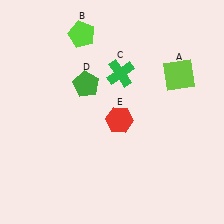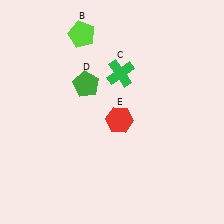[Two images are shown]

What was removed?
The lime square (A) was removed in Image 2.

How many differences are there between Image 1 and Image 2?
There is 1 difference between the two images.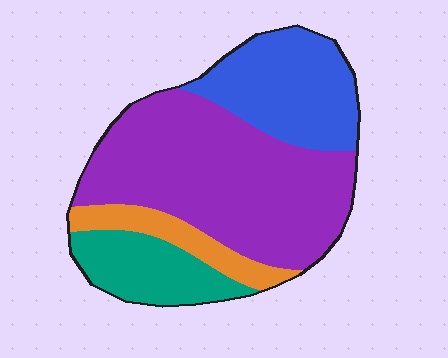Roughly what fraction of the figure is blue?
Blue covers roughly 25% of the figure.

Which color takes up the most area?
Purple, at roughly 50%.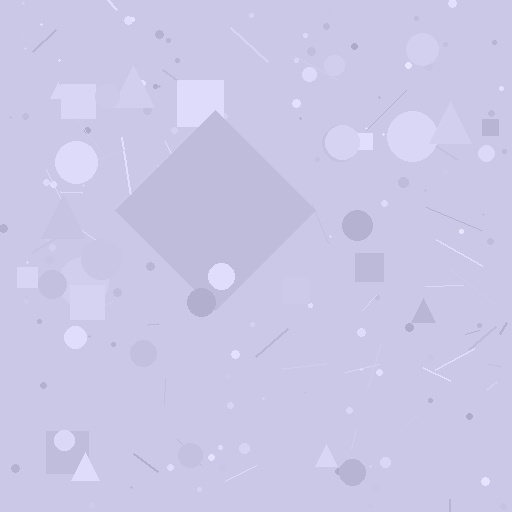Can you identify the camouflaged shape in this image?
The camouflaged shape is a diamond.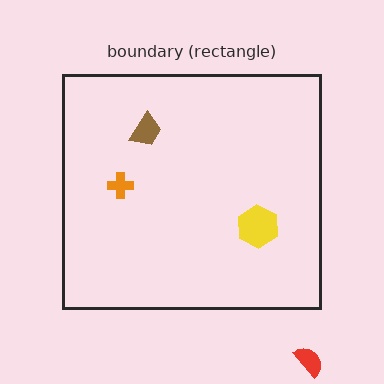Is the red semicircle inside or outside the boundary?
Outside.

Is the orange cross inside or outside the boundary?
Inside.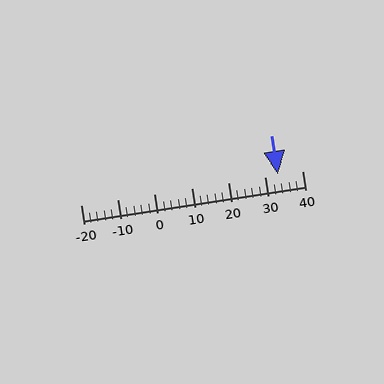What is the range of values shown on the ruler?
The ruler shows values from -20 to 40.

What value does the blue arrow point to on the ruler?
The blue arrow points to approximately 34.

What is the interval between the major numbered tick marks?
The major tick marks are spaced 10 units apart.